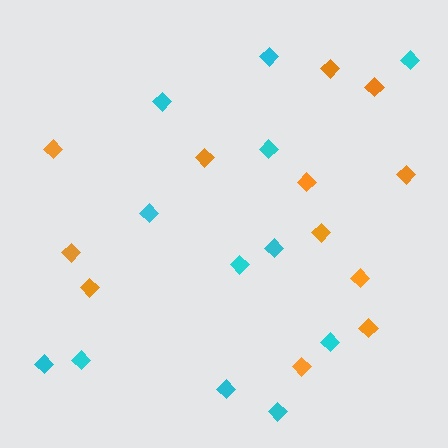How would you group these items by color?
There are 2 groups: one group of orange diamonds (12) and one group of cyan diamonds (12).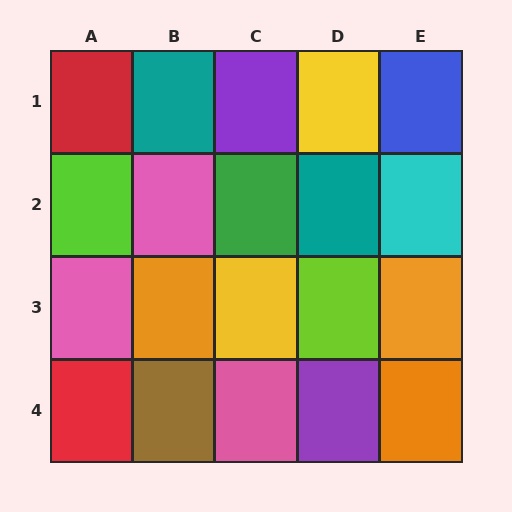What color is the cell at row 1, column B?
Teal.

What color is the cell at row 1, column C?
Purple.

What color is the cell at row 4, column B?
Brown.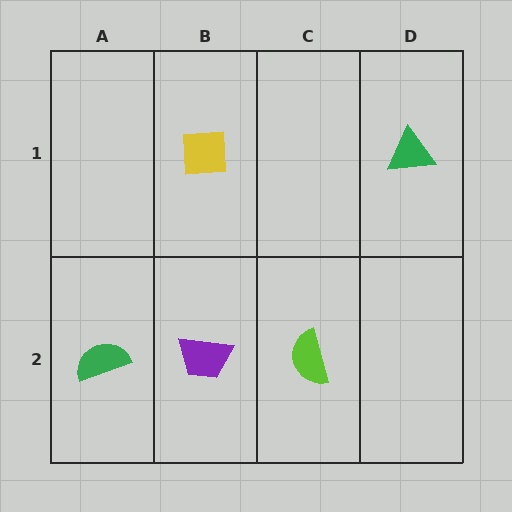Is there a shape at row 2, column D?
No, that cell is empty.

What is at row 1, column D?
A green triangle.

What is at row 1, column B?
A yellow square.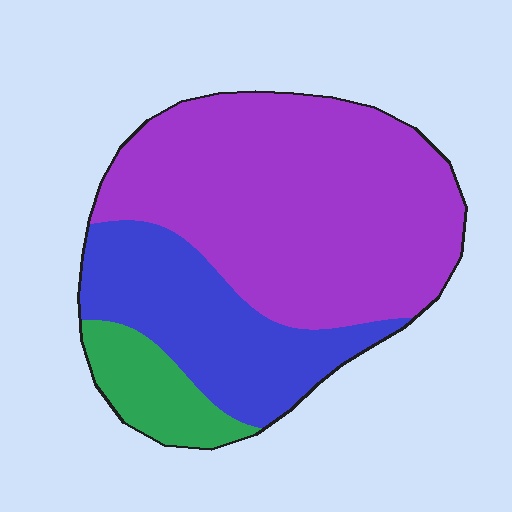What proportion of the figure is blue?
Blue takes up about one quarter (1/4) of the figure.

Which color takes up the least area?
Green, at roughly 10%.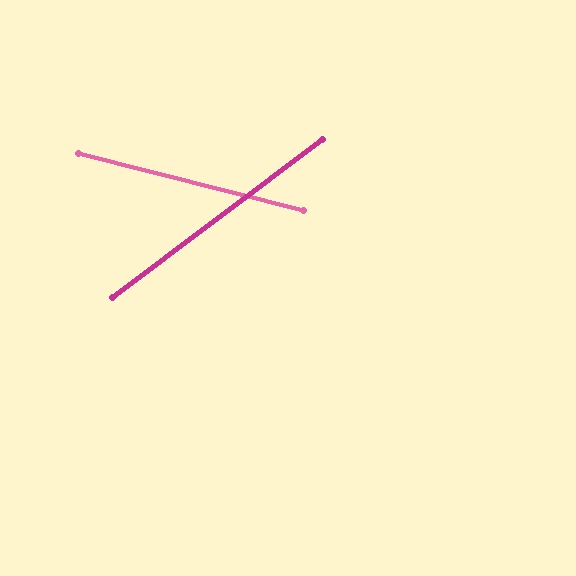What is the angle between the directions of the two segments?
Approximately 51 degrees.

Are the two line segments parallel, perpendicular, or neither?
Neither parallel nor perpendicular — they differ by about 51°.